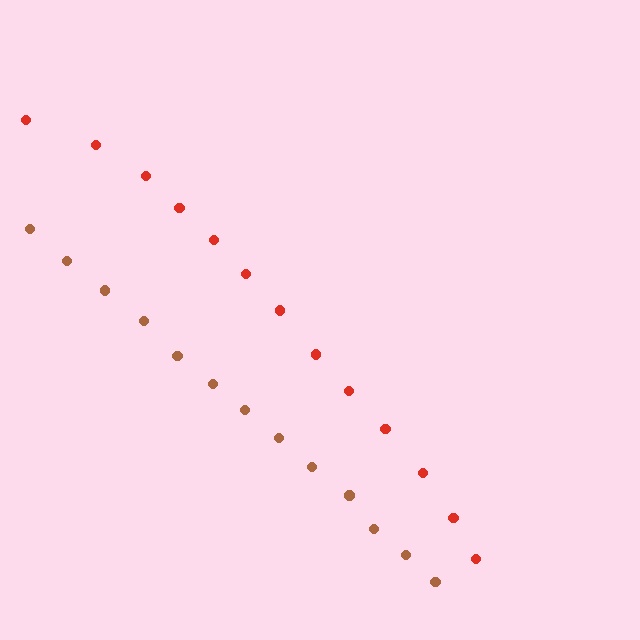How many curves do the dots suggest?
There are 2 distinct paths.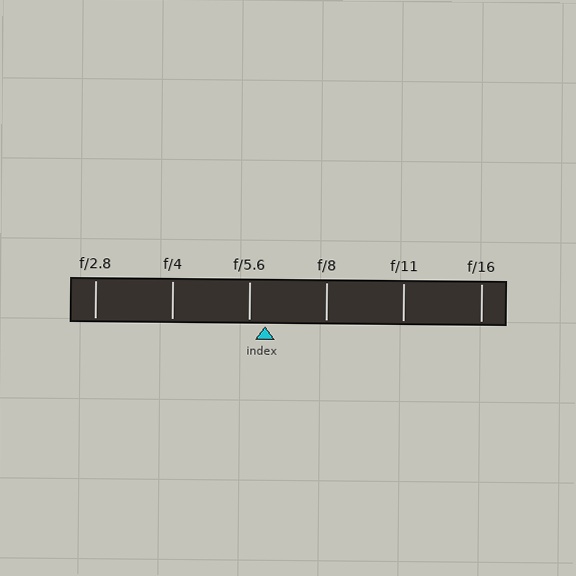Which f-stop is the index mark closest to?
The index mark is closest to f/5.6.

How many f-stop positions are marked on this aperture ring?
There are 6 f-stop positions marked.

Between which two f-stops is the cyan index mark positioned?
The index mark is between f/5.6 and f/8.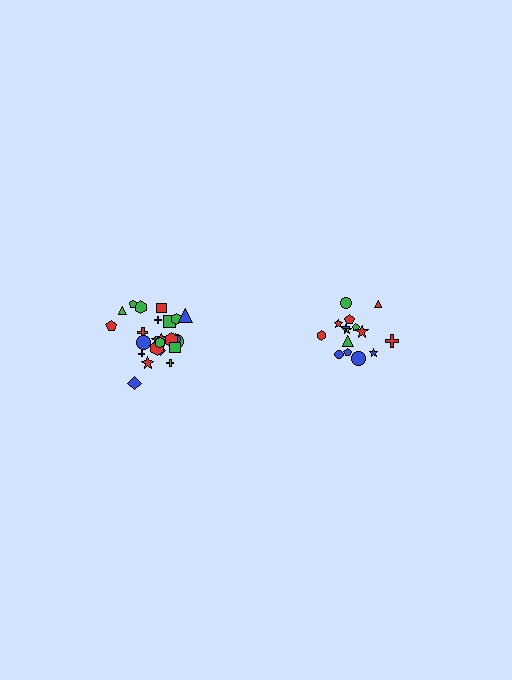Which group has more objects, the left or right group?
The left group.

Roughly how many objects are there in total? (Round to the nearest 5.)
Roughly 40 objects in total.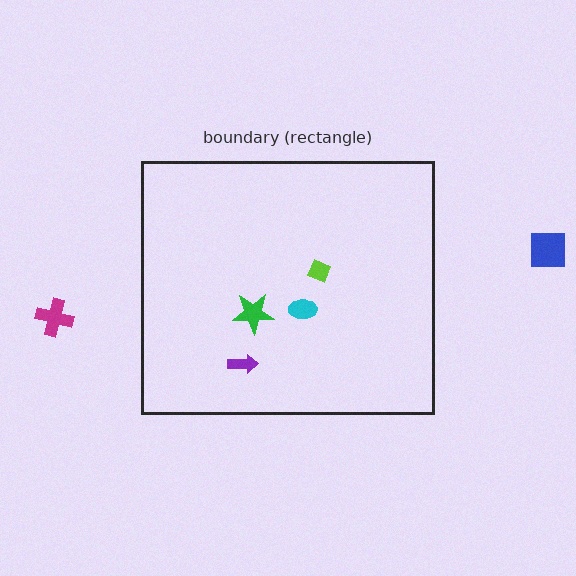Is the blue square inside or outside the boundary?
Outside.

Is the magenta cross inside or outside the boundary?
Outside.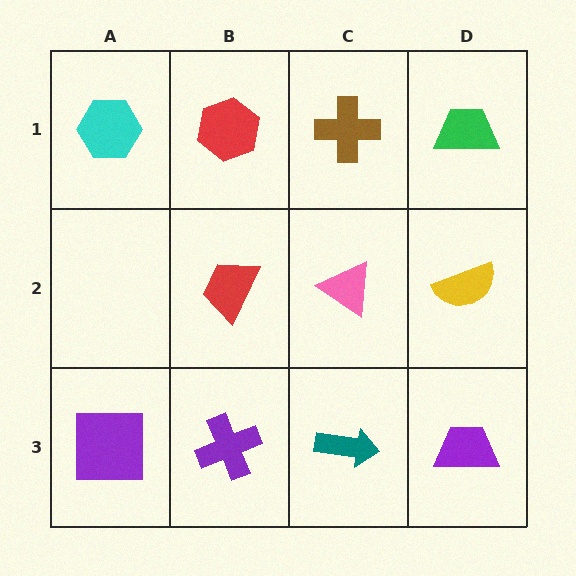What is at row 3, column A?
A purple square.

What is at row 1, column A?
A cyan hexagon.